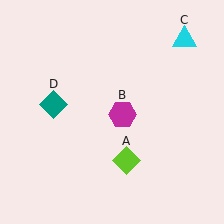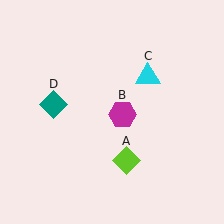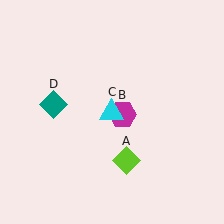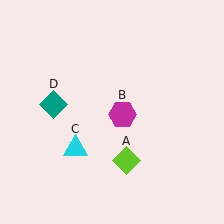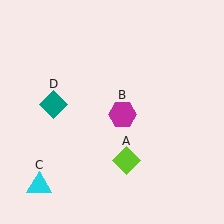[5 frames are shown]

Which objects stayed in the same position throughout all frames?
Lime diamond (object A) and magenta hexagon (object B) and teal diamond (object D) remained stationary.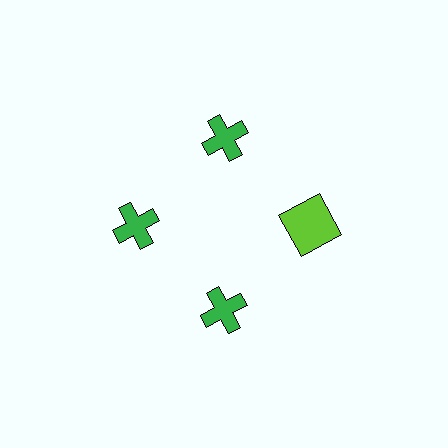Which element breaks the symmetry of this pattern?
The lime square at roughly the 3 o'clock position breaks the symmetry. All other shapes are green crosses.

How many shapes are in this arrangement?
There are 4 shapes arranged in a ring pattern.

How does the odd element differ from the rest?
It differs in both color (lime instead of green) and shape (square instead of cross).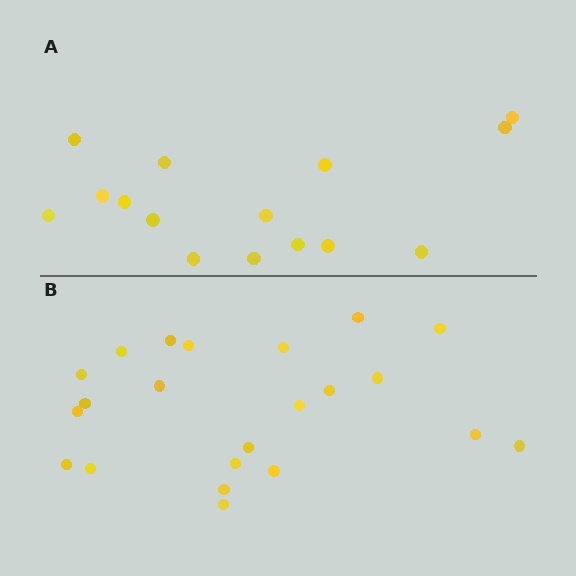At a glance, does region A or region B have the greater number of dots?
Region B (the bottom region) has more dots.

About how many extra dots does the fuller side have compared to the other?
Region B has roughly 8 or so more dots than region A.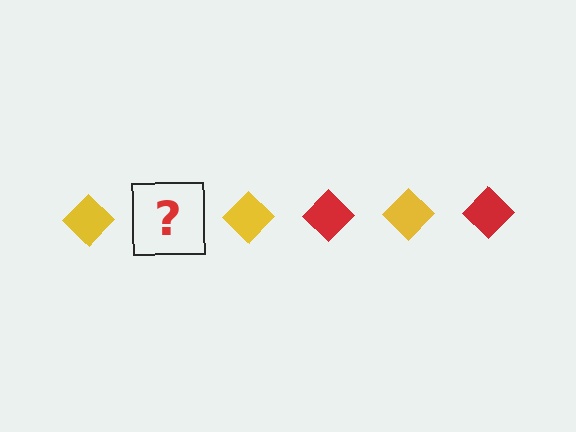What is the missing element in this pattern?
The missing element is a red diamond.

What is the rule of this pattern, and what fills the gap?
The rule is that the pattern cycles through yellow, red diamonds. The gap should be filled with a red diamond.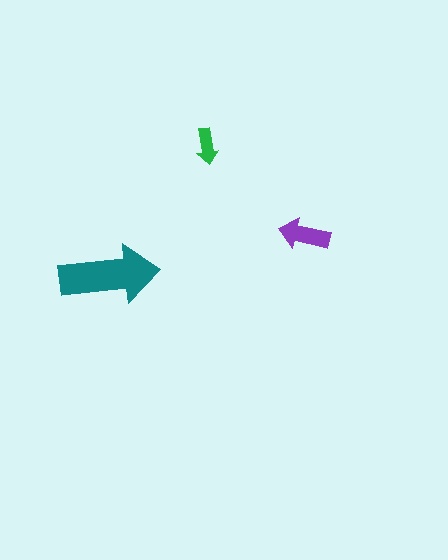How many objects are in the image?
There are 3 objects in the image.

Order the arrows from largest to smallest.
the teal one, the purple one, the green one.